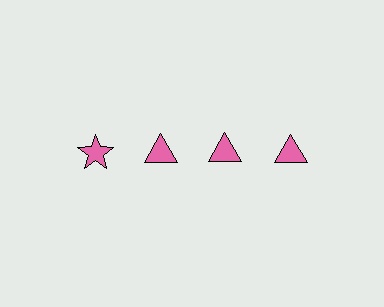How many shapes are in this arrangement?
There are 4 shapes arranged in a grid pattern.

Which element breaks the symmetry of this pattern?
The pink star in the top row, leftmost column breaks the symmetry. All other shapes are pink triangles.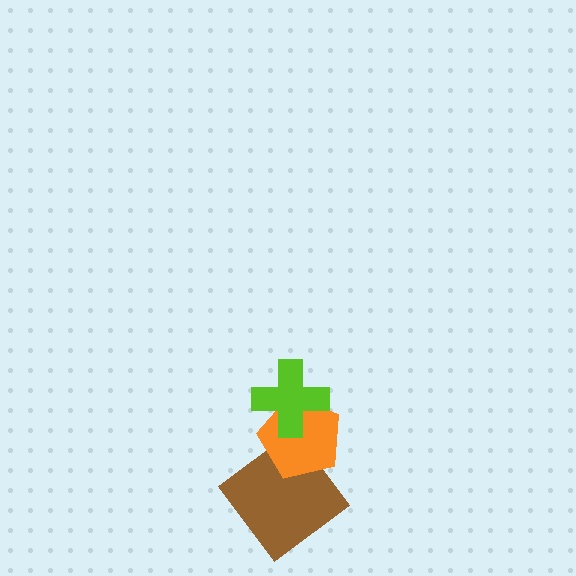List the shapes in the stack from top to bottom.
From top to bottom: the lime cross, the orange pentagon, the brown diamond.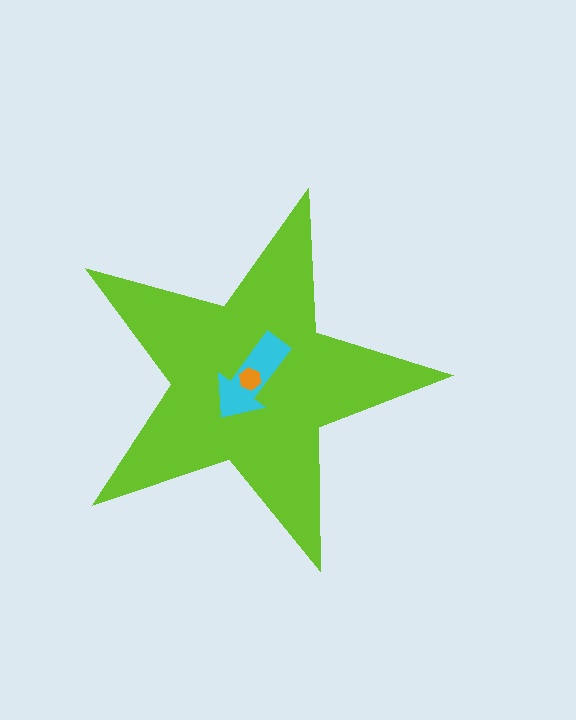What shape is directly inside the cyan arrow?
The orange hexagon.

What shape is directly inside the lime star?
The cyan arrow.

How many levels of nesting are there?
3.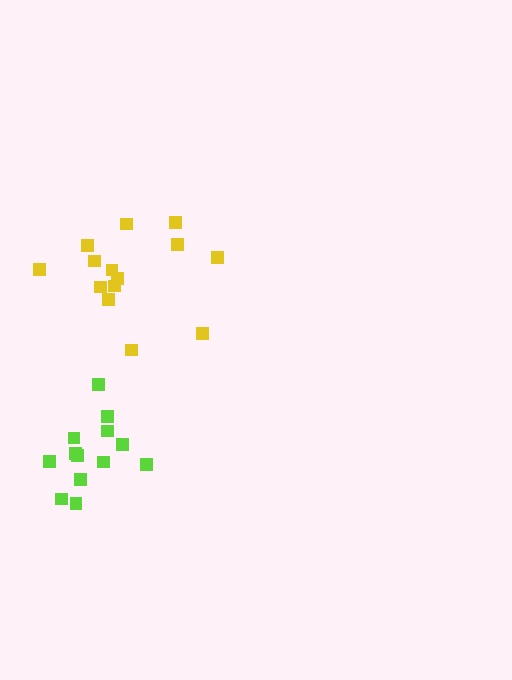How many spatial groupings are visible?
There are 2 spatial groupings.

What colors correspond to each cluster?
The clusters are colored: yellow, lime.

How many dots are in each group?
Group 1: 14 dots, Group 2: 13 dots (27 total).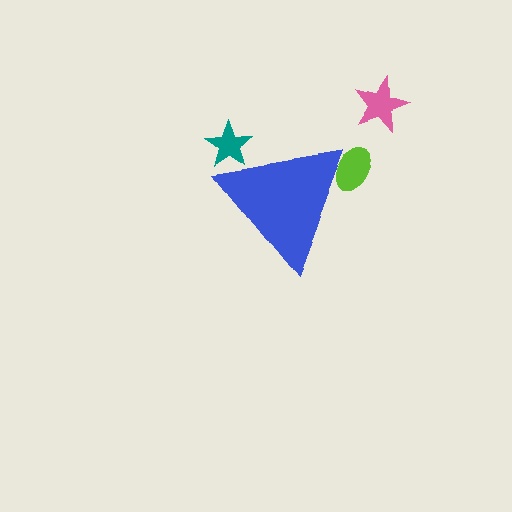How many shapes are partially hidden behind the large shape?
2 shapes are partially hidden.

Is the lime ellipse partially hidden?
Yes, the lime ellipse is partially hidden behind the blue triangle.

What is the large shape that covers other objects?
A blue triangle.